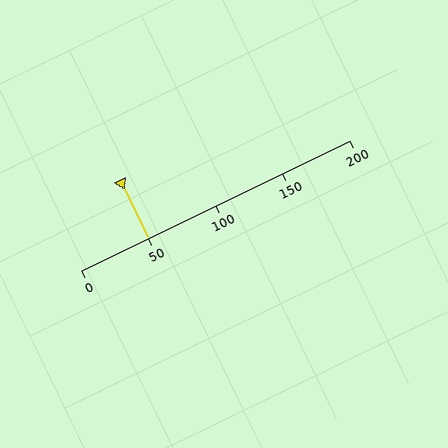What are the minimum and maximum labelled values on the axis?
The axis runs from 0 to 200.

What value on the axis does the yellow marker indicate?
The marker indicates approximately 50.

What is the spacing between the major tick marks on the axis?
The major ticks are spaced 50 apart.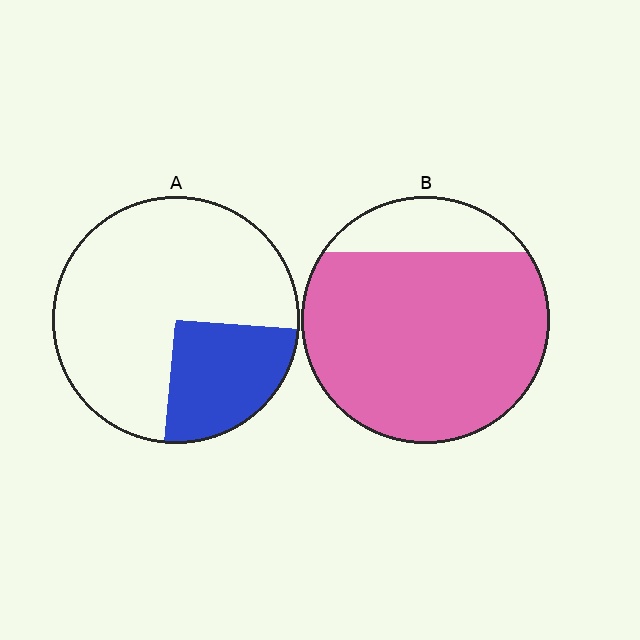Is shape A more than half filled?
No.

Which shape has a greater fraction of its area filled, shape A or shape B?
Shape B.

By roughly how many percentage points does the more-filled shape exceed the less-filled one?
By roughly 60 percentage points (B over A).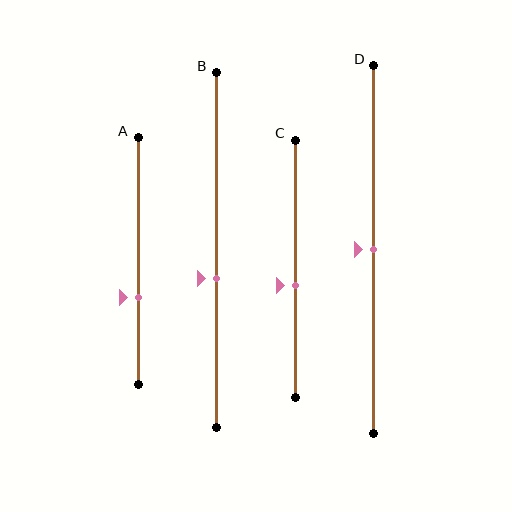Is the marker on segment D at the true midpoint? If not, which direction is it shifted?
Yes, the marker on segment D is at the true midpoint.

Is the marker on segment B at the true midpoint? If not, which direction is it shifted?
No, the marker on segment B is shifted downward by about 8% of the segment length.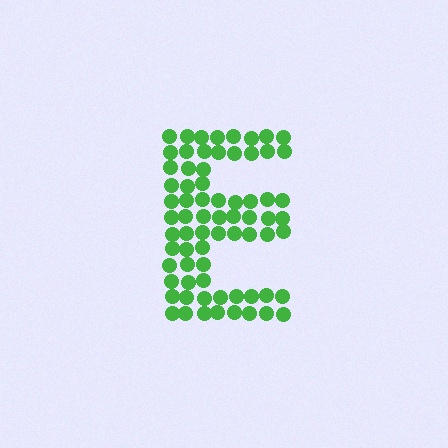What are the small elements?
The small elements are circles.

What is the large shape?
The large shape is the letter E.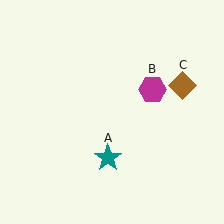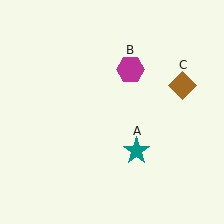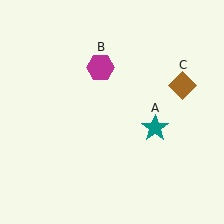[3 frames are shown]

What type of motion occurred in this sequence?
The teal star (object A), magenta hexagon (object B) rotated counterclockwise around the center of the scene.